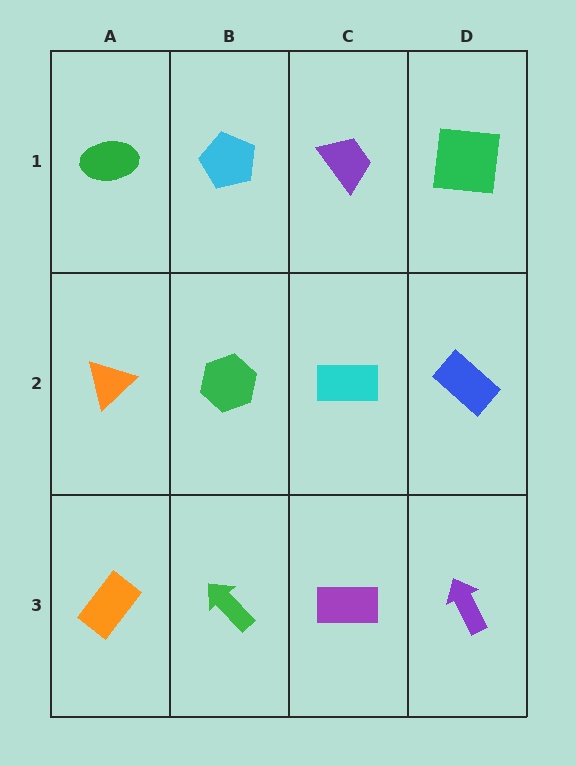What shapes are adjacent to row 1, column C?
A cyan rectangle (row 2, column C), a cyan pentagon (row 1, column B), a green square (row 1, column D).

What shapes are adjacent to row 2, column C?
A purple trapezoid (row 1, column C), a purple rectangle (row 3, column C), a green hexagon (row 2, column B), a blue rectangle (row 2, column D).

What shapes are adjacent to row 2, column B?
A cyan pentagon (row 1, column B), a green arrow (row 3, column B), an orange triangle (row 2, column A), a cyan rectangle (row 2, column C).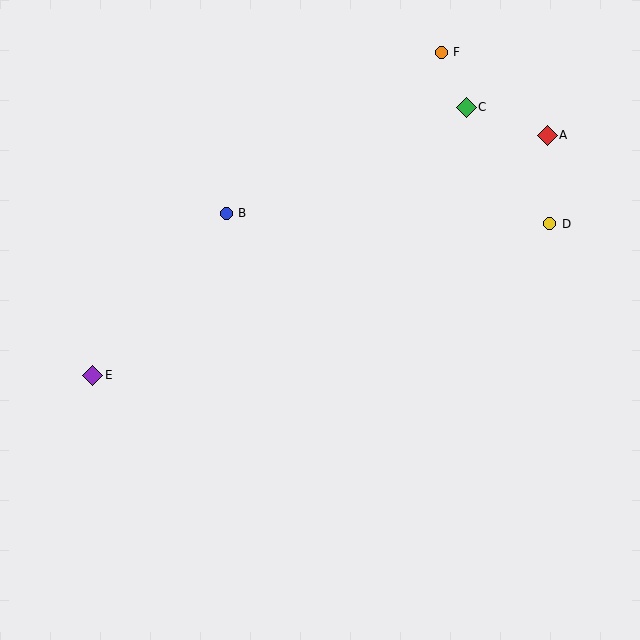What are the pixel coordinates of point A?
Point A is at (547, 135).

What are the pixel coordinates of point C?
Point C is at (466, 107).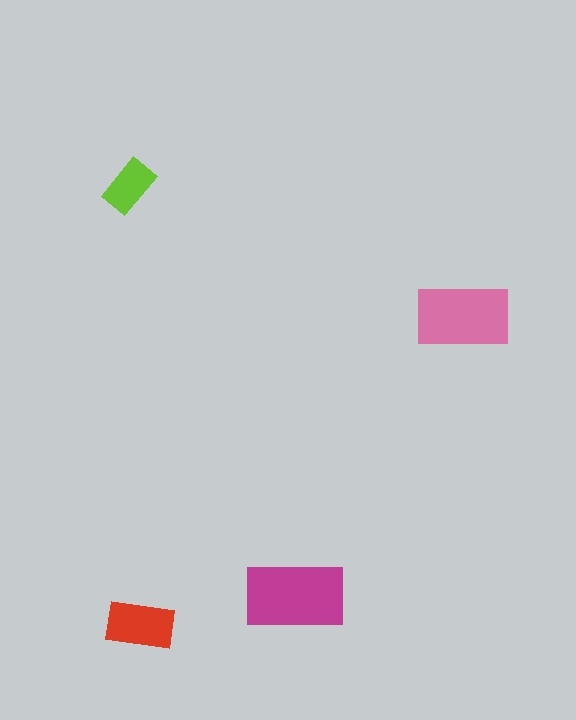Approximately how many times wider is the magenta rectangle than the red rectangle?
About 1.5 times wider.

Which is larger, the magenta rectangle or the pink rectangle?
The magenta one.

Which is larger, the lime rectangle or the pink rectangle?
The pink one.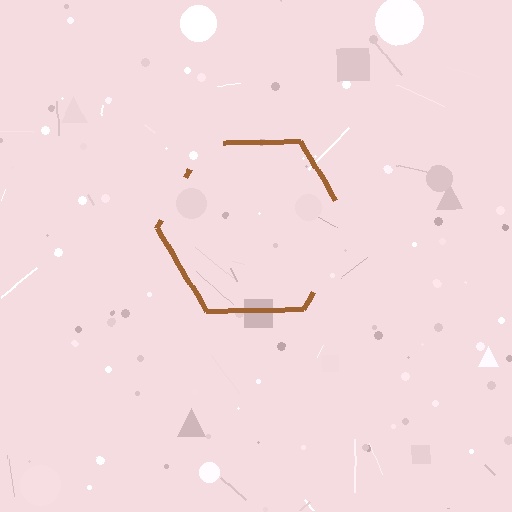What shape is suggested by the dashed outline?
The dashed outline suggests a hexagon.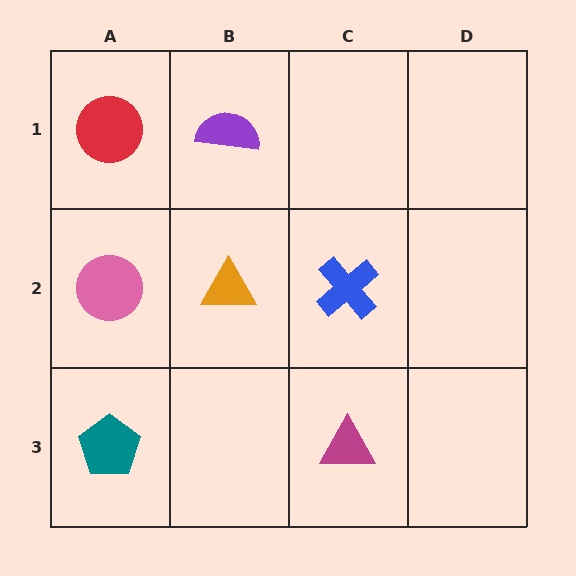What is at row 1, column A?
A red circle.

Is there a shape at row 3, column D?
No, that cell is empty.